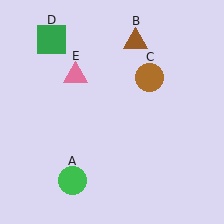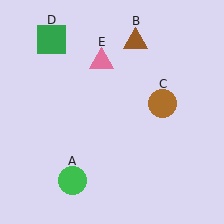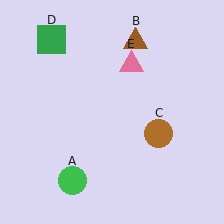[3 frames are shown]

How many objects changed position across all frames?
2 objects changed position: brown circle (object C), pink triangle (object E).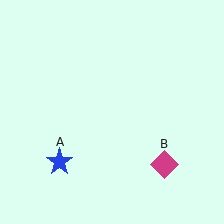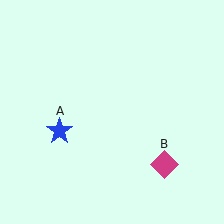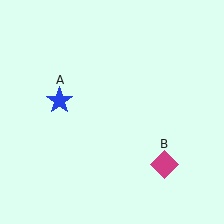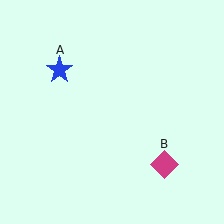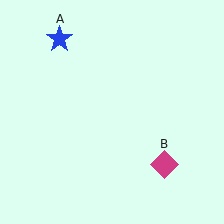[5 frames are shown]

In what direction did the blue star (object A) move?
The blue star (object A) moved up.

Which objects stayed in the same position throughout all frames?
Magenta diamond (object B) remained stationary.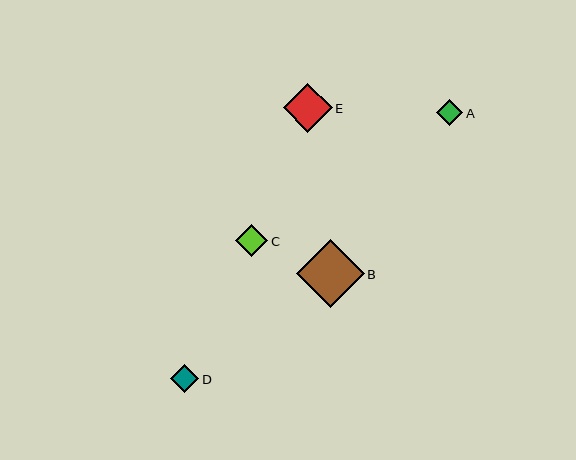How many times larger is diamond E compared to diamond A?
Diamond E is approximately 1.9 times the size of diamond A.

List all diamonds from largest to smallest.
From largest to smallest: B, E, C, D, A.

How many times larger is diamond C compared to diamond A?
Diamond C is approximately 1.2 times the size of diamond A.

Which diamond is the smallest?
Diamond A is the smallest with a size of approximately 26 pixels.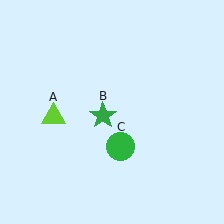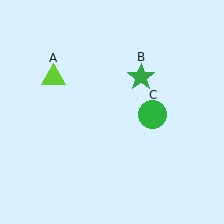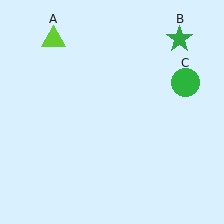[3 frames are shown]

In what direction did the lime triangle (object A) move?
The lime triangle (object A) moved up.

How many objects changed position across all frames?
3 objects changed position: lime triangle (object A), green star (object B), green circle (object C).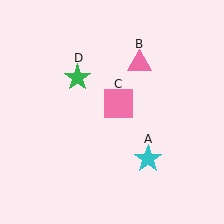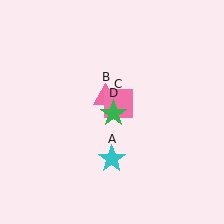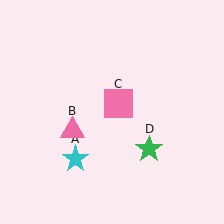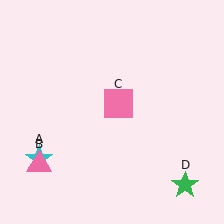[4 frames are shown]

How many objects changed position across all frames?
3 objects changed position: cyan star (object A), pink triangle (object B), green star (object D).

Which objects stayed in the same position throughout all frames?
Pink square (object C) remained stationary.